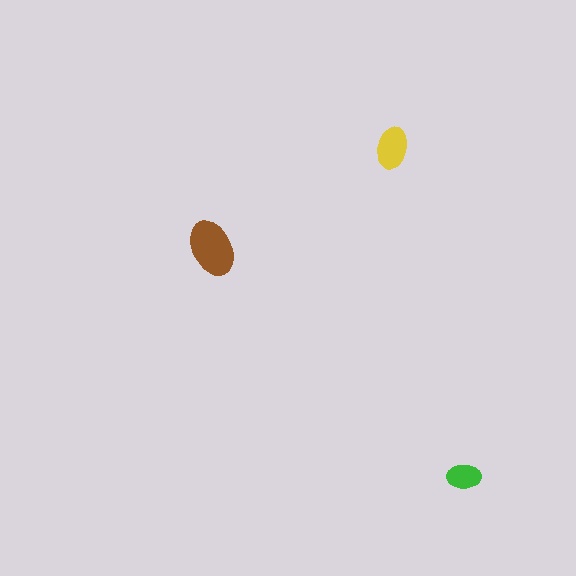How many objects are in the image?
There are 3 objects in the image.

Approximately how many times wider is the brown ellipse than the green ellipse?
About 1.5 times wider.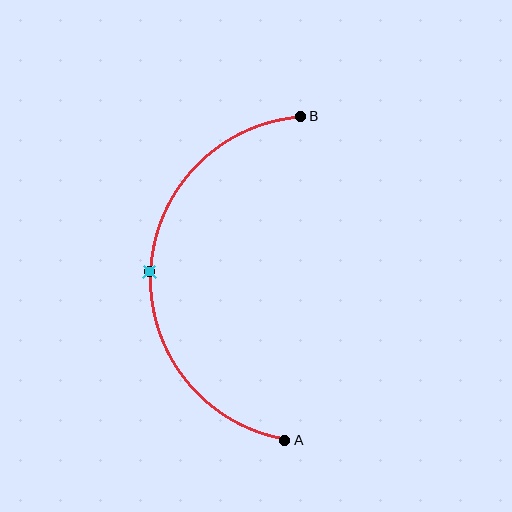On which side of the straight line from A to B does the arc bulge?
The arc bulges to the left of the straight line connecting A and B.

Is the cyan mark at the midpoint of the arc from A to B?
Yes. The cyan mark lies on the arc at equal arc-length from both A and B — it is the arc midpoint.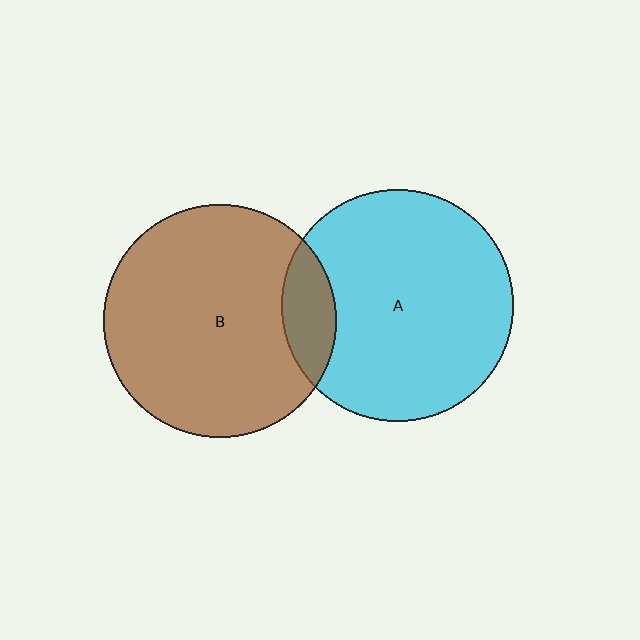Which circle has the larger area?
Circle B (brown).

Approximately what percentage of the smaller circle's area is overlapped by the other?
Approximately 15%.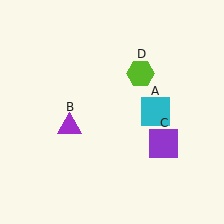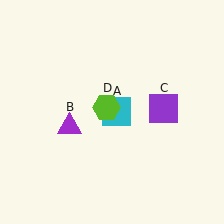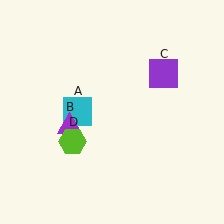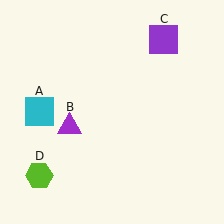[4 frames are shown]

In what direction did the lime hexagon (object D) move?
The lime hexagon (object D) moved down and to the left.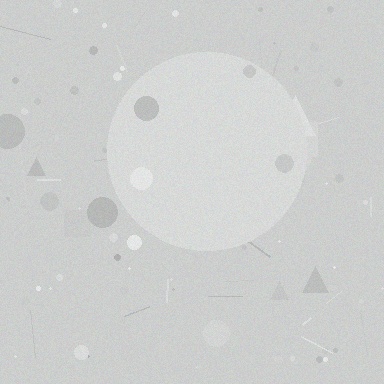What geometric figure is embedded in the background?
A circle is embedded in the background.